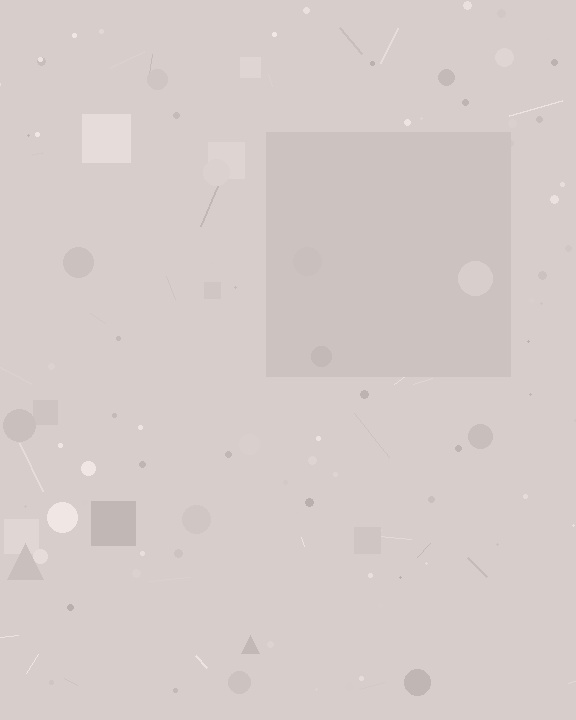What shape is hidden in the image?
A square is hidden in the image.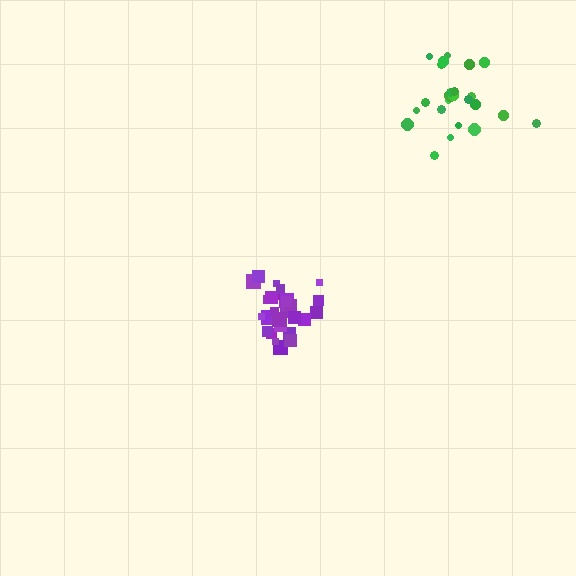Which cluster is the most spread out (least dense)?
Green.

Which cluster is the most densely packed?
Purple.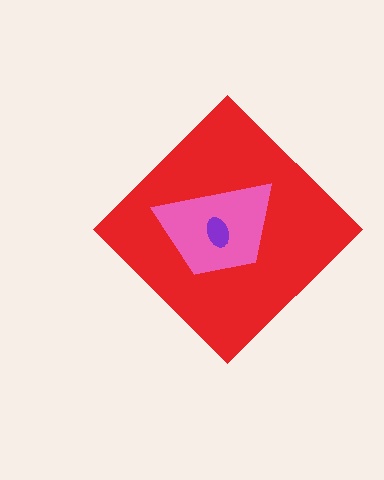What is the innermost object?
The purple ellipse.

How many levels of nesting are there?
3.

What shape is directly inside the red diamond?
The pink trapezoid.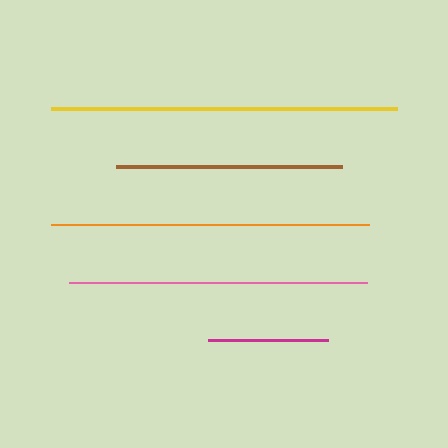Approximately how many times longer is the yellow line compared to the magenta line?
The yellow line is approximately 2.9 times the length of the magenta line.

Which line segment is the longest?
The yellow line is the longest at approximately 347 pixels.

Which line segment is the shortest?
The magenta line is the shortest at approximately 120 pixels.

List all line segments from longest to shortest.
From longest to shortest: yellow, orange, pink, brown, magenta.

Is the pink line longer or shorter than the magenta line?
The pink line is longer than the magenta line.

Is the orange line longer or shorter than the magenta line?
The orange line is longer than the magenta line.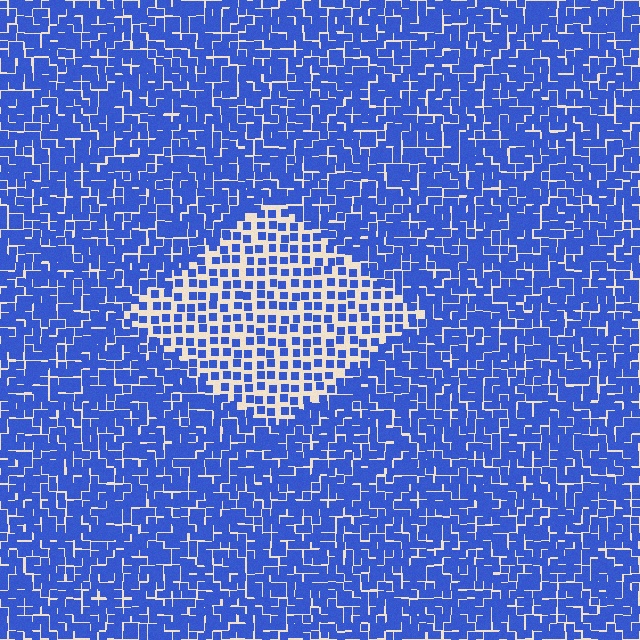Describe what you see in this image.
The image contains small blue elements arranged at two different densities. A diamond-shaped region is visible where the elements are less densely packed than the surrounding area.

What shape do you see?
I see a diamond.